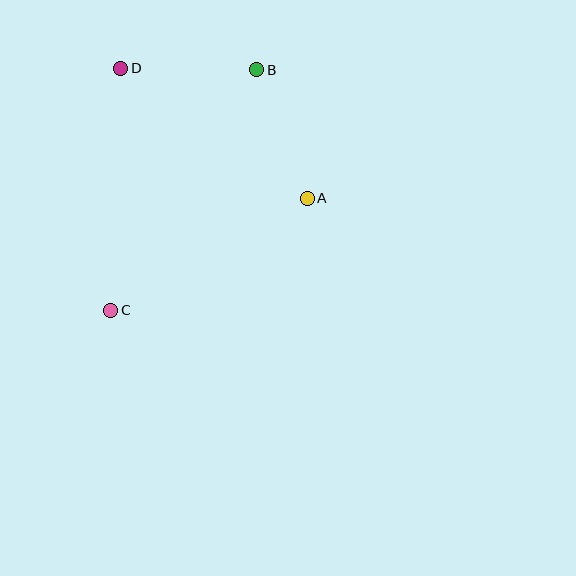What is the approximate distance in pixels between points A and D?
The distance between A and D is approximately 228 pixels.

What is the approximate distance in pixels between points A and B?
The distance between A and B is approximately 138 pixels.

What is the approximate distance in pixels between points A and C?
The distance between A and C is approximately 226 pixels.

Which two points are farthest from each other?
Points B and C are farthest from each other.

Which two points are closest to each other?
Points B and D are closest to each other.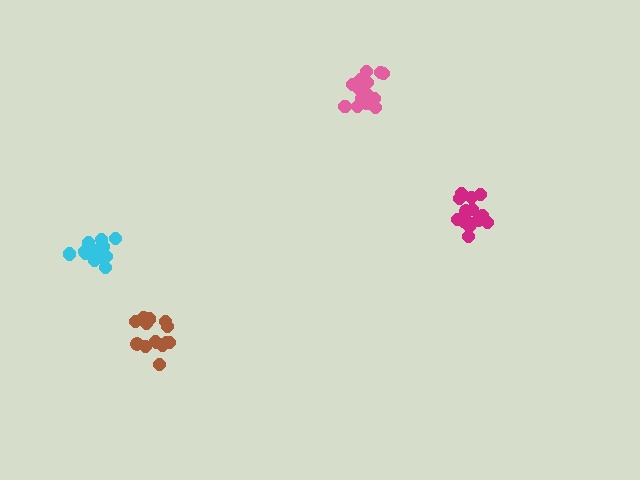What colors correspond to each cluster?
The clusters are colored: cyan, magenta, brown, pink.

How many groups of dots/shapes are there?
There are 4 groups.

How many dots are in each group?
Group 1: 17 dots, Group 2: 14 dots, Group 3: 14 dots, Group 4: 18 dots (63 total).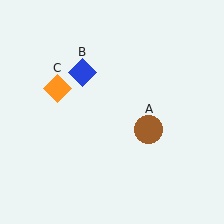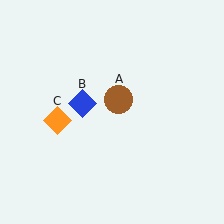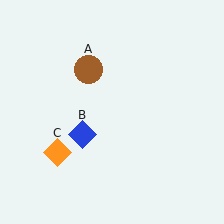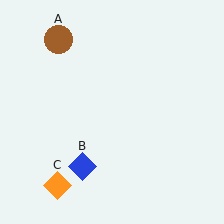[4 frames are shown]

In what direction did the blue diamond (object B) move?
The blue diamond (object B) moved down.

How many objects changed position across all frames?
3 objects changed position: brown circle (object A), blue diamond (object B), orange diamond (object C).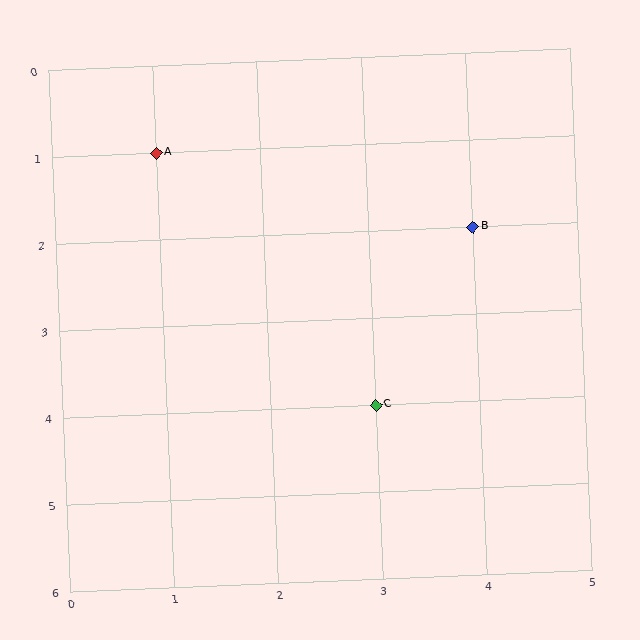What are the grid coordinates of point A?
Point A is at grid coordinates (1, 1).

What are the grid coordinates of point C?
Point C is at grid coordinates (3, 4).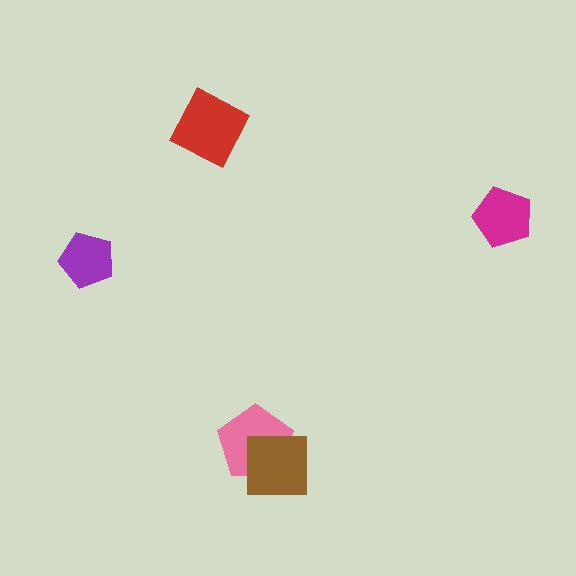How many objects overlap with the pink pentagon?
1 object overlaps with the pink pentagon.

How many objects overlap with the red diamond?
0 objects overlap with the red diamond.